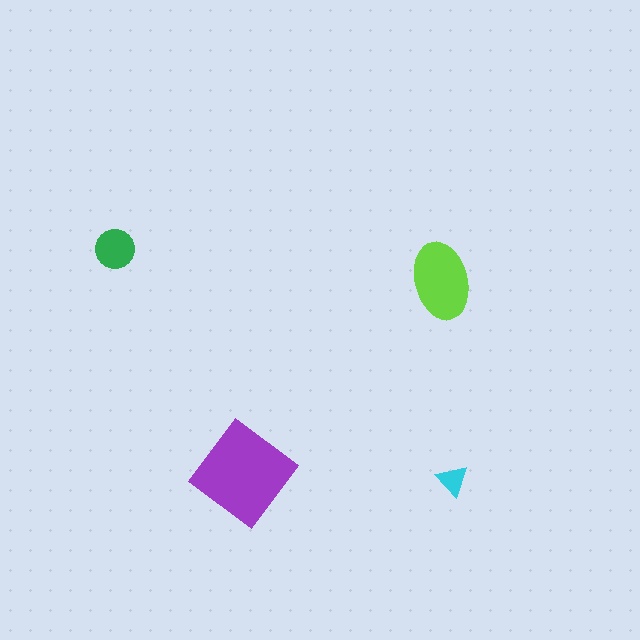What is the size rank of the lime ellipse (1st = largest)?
2nd.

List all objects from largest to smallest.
The purple diamond, the lime ellipse, the green circle, the cyan triangle.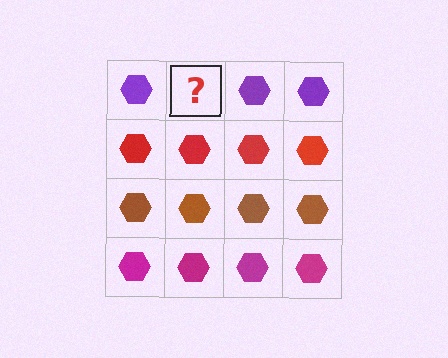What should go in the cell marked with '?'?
The missing cell should contain a purple hexagon.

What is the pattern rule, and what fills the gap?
The rule is that each row has a consistent color. The gap should be filled with a purple hexagon.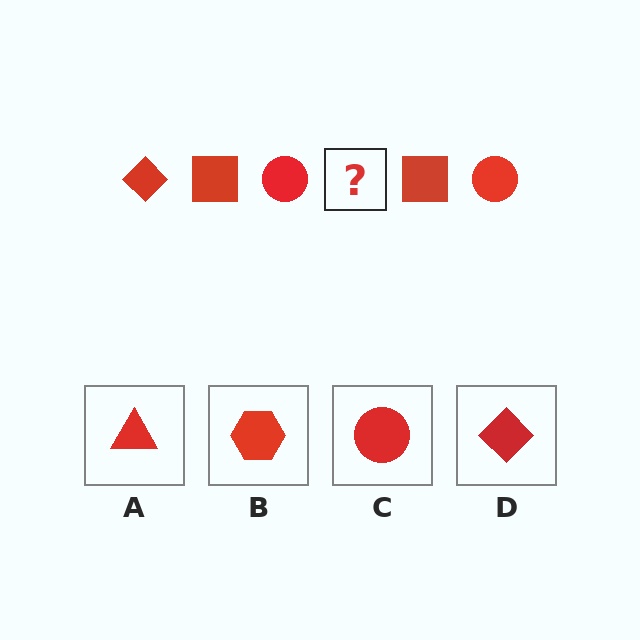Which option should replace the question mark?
Option D.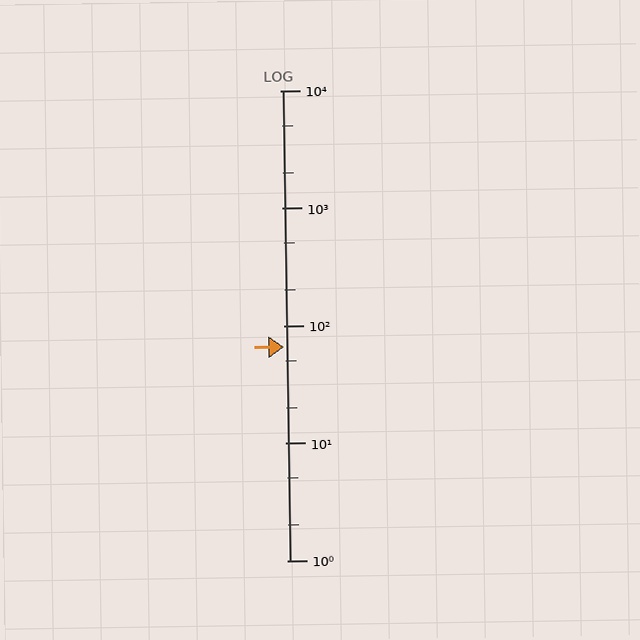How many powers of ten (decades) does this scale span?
The scale spans 4 decades, from 1 to 10000.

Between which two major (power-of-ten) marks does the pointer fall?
The pointer is between 10 and 100.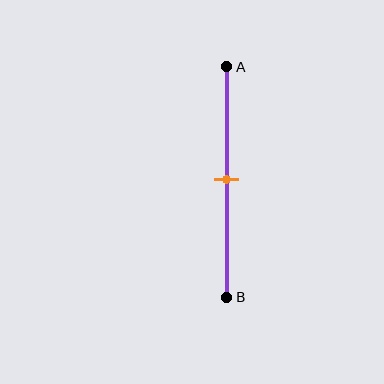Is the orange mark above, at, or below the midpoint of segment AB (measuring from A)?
The orange mark is approximately at the midpoint of segment AB.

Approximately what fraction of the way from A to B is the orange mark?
The orange mark is approximately 50% of the way from A to B.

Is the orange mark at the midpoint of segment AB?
Yes, the mark is approximately at the midpoint.